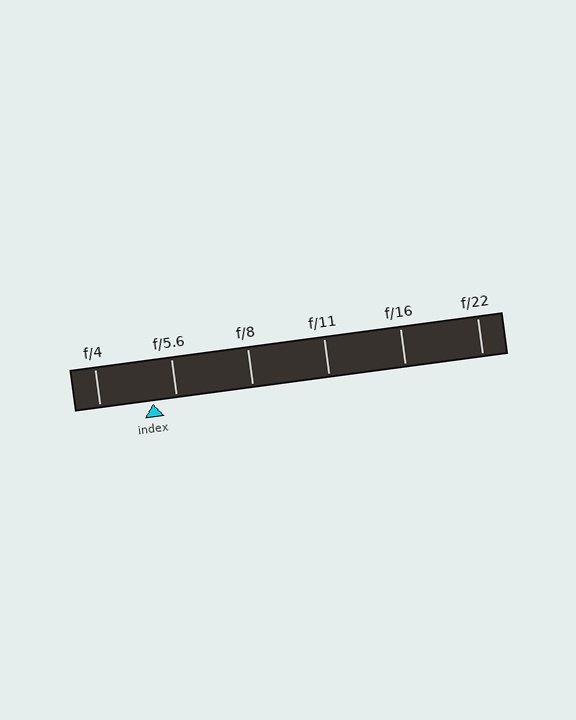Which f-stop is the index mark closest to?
The index mark is closest to f/5.6.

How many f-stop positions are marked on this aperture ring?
There are 6 f-stop positions marked.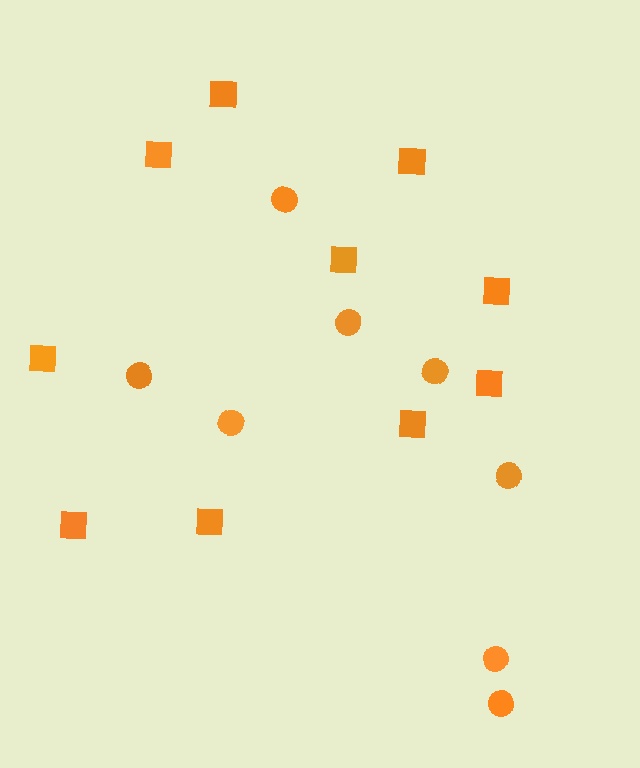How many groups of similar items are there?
There are 2 groups: one group of squares (10) and one group of circles (8).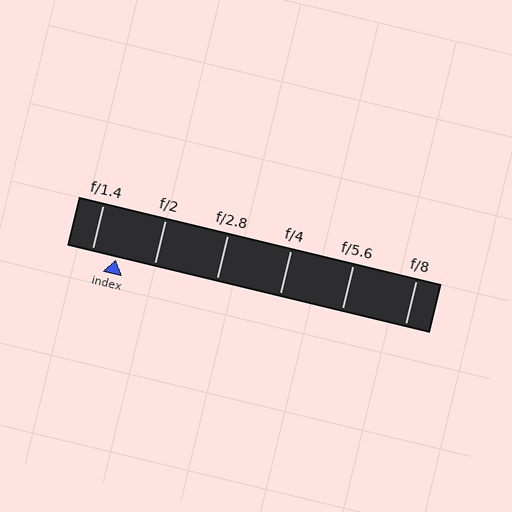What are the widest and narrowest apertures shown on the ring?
The widest aperture shown is f/1.4 and the narrowest is f/8.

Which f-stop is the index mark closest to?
The index mark is closest to f/1.4.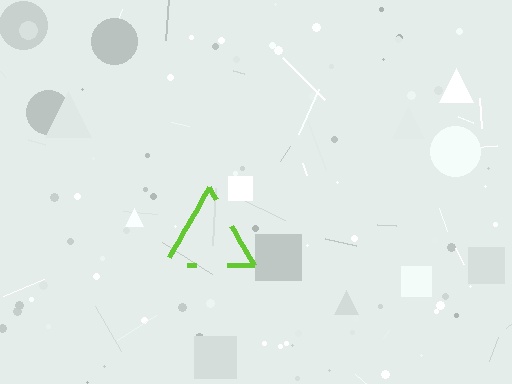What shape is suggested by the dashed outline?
The dashed outline suggests a triangle.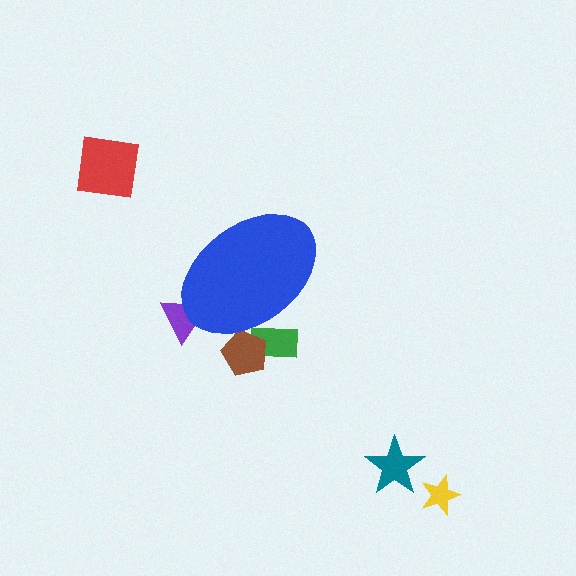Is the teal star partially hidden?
No, the teal star is fully visible.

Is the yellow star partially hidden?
No, the yellow star is fully visible.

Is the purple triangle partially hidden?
Yes, the purple triangle is partially hidden behind the blue ellipse.